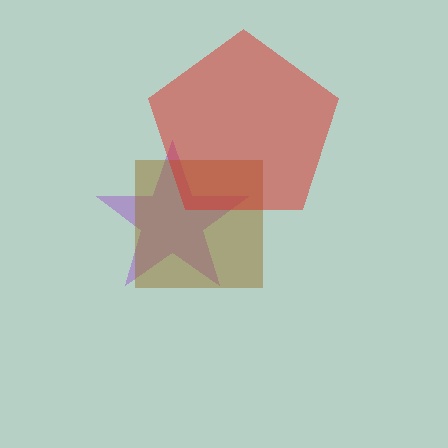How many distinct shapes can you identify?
There are 3 distinct shapes: a purple star, a brown square, a red pentagon.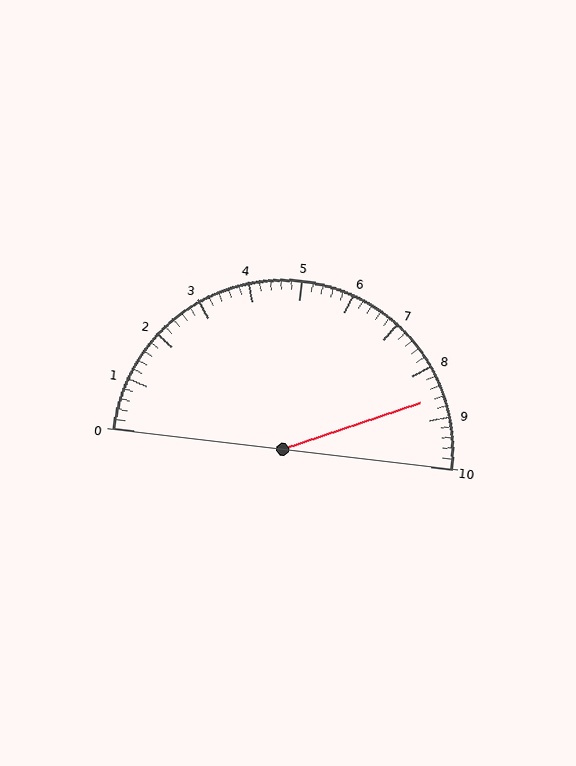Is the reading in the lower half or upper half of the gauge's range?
The reading is in the upper half of the range (0 to 10).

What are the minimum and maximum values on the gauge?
The gauge ranges from 0 to 10.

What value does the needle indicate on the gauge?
The needle indicates approximately 8.6.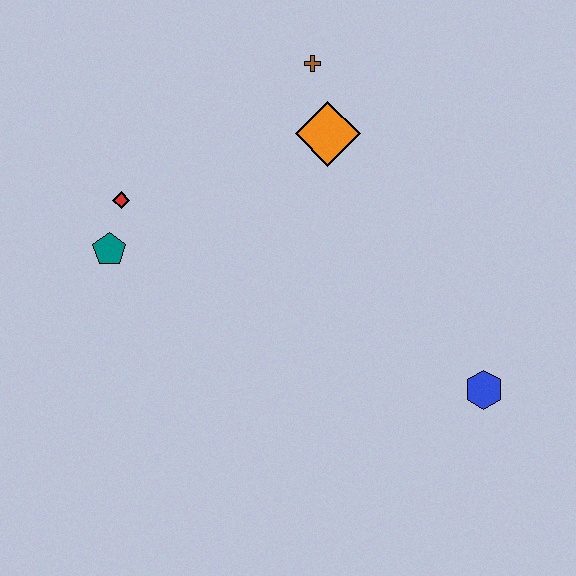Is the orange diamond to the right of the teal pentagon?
Yes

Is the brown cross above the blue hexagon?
Yes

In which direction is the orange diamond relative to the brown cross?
The orange diamond is below the brown cross.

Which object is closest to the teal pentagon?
The red diamond is closest to the teal pentagon.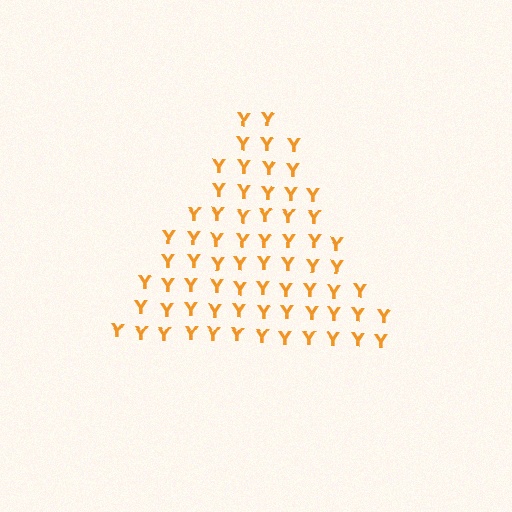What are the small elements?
The small elements are letter Y's.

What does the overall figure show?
The overall figure shows a triangle.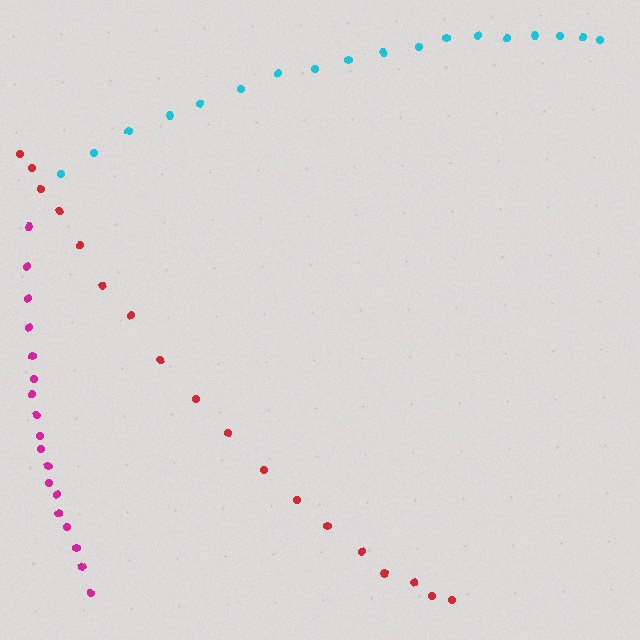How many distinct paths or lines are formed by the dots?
There are 3 distinct paths.